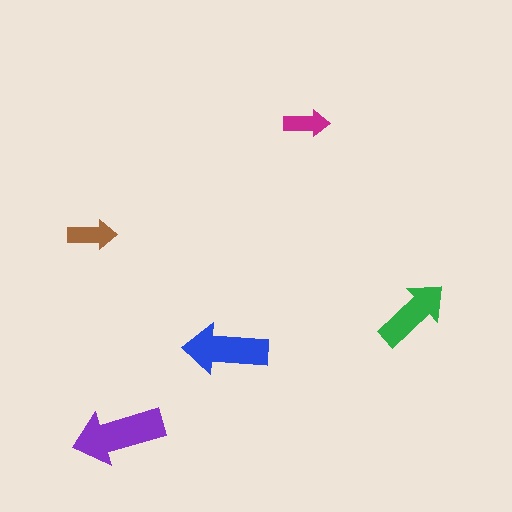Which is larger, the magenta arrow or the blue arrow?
The blue one.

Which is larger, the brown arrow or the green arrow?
The green one.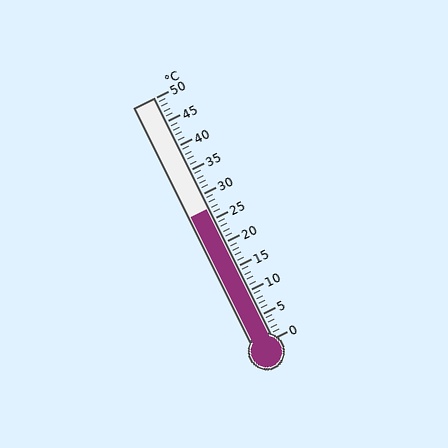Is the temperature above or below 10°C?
The temperature is above 10°C.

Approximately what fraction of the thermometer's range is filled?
The thermometer is filled to approximately 55% of its range.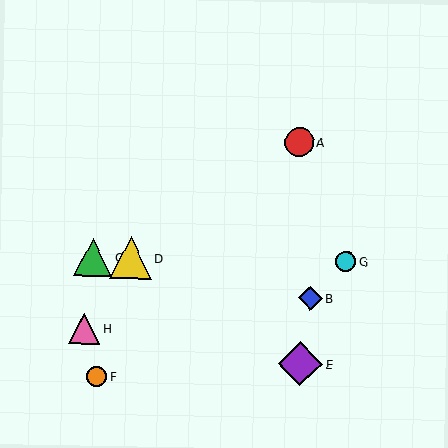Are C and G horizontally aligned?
Yes, both are at y≈257.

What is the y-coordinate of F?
Object F is at y≈376.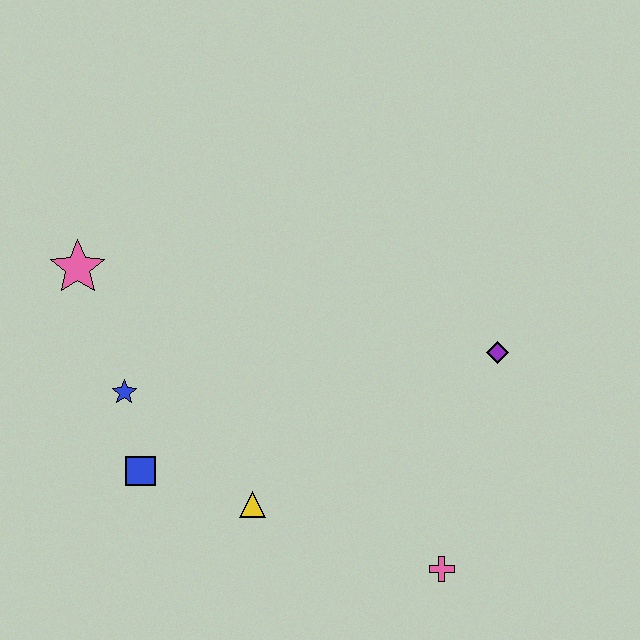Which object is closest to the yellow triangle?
The blue square is closest to the yellow triangle.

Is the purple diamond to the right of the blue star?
Yes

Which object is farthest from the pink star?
The pink cross is farthest from the pink star.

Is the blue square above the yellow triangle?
Yes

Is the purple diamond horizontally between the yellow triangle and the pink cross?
No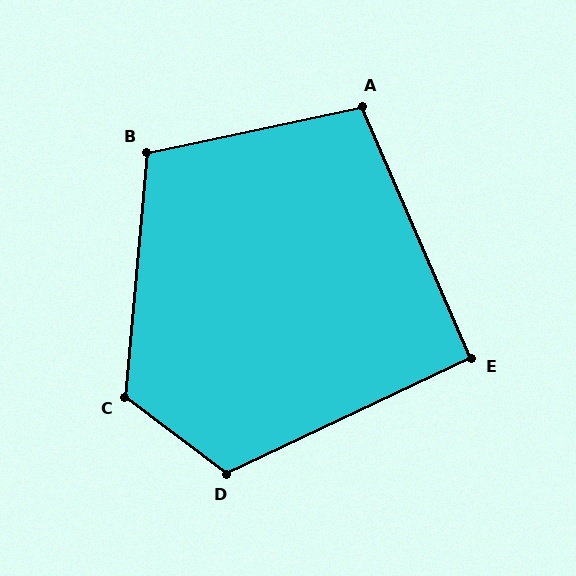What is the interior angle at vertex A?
Approximately 101 degrees (obtuse).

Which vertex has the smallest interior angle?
E, at approximately 92 degrees.